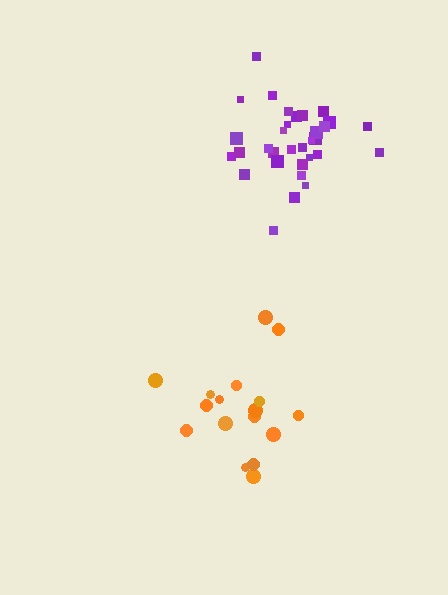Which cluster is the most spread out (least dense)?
Orange.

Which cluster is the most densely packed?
Purple.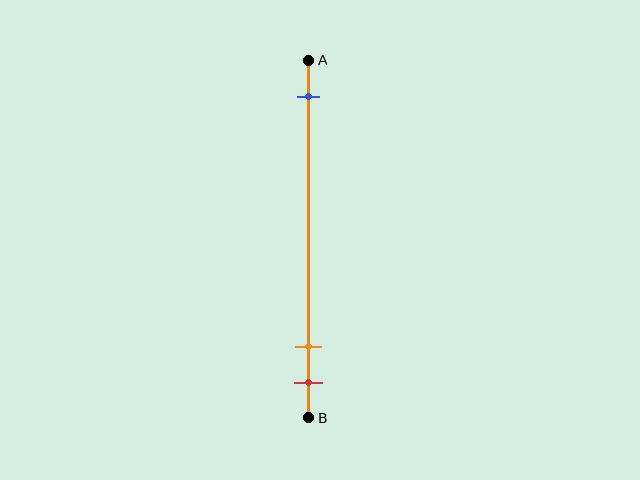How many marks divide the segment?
There are 3 marks dividing the segment.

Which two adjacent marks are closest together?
The orange and red marks are the closest adjacent pair.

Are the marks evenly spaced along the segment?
No, the marks are not evenly spaced.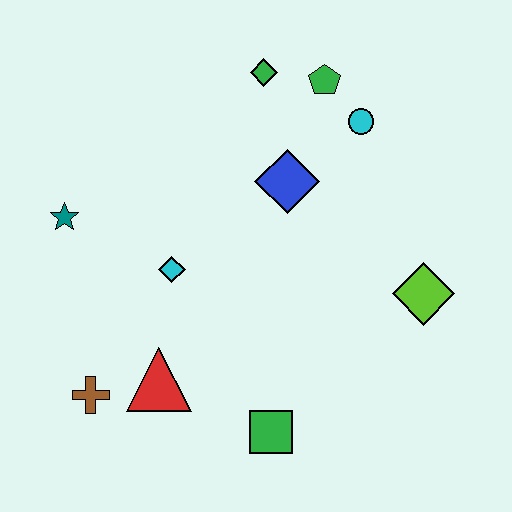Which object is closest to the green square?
The red triangle is closest to the green square.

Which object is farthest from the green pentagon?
The brown cross is farthest from the green pentagon.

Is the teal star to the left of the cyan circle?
Yes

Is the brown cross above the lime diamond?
No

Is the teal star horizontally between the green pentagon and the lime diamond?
No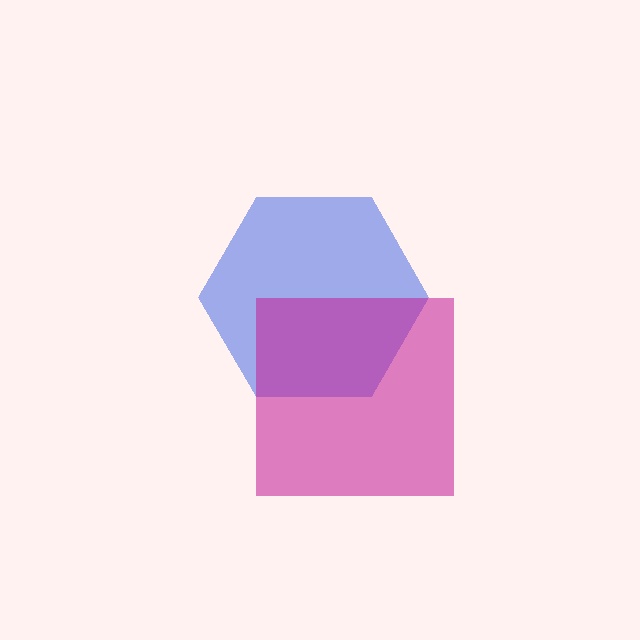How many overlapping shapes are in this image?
There are 2 overlapping shapes in the image.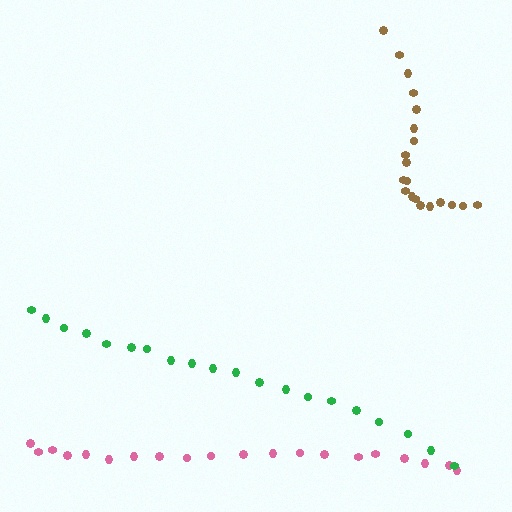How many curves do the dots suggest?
There are 3 distinct paths.